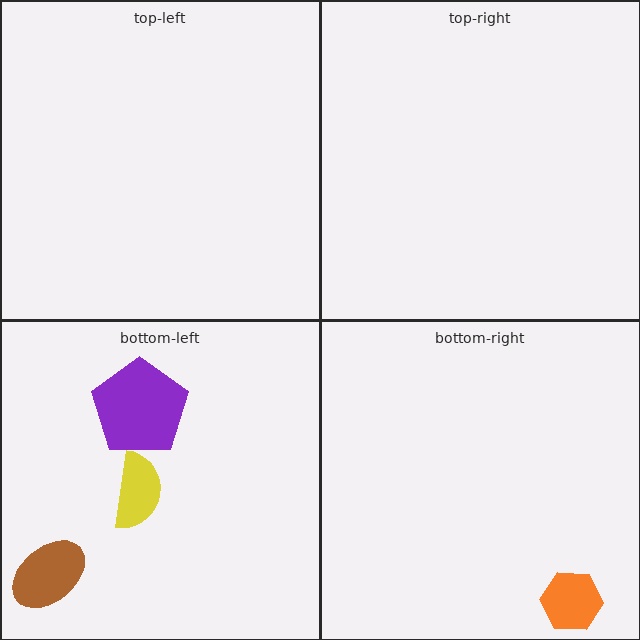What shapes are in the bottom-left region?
The brown ellipse, the purple pentagon, the yellow semicircle.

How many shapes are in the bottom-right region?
1.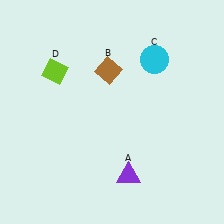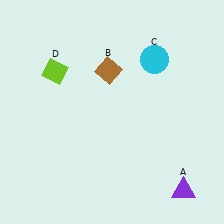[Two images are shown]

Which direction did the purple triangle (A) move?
The purple triangle (A) moved right.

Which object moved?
The purple triangle (A) moved right.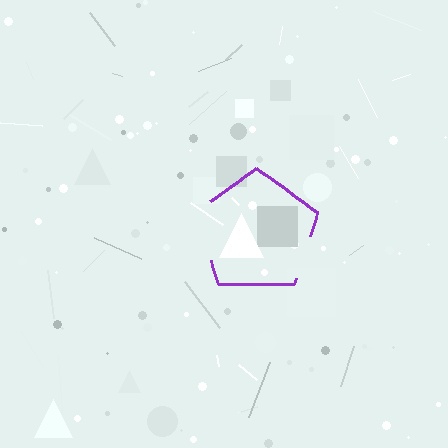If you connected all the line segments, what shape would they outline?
They would outline a pentagon.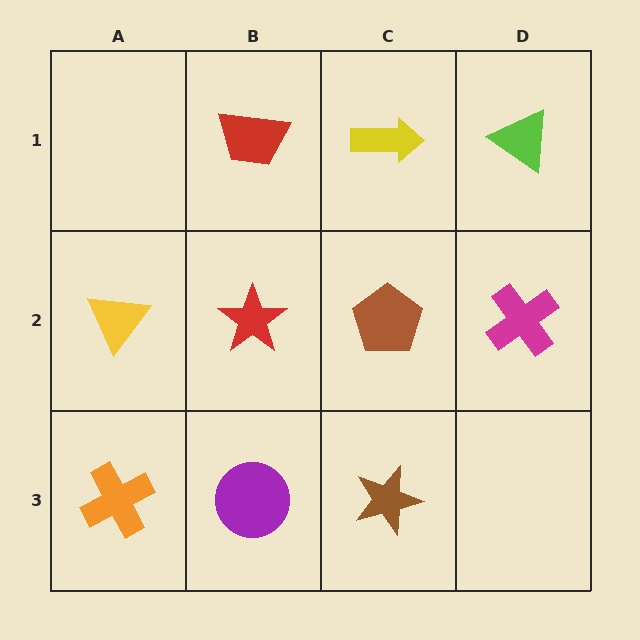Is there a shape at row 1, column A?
No, that cell is empty.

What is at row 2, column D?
A magenta cross.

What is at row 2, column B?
A red star.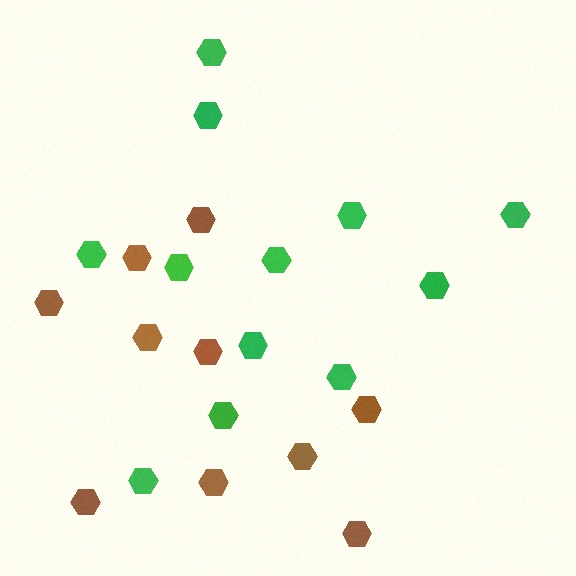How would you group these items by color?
There are 2 groups: one group of brown hexagons (10) and one group of green hexagons (12).